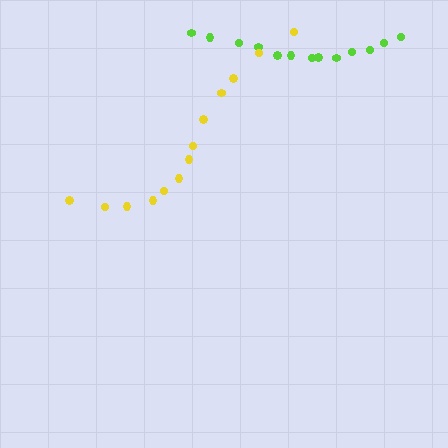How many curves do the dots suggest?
There are 2 distinct paths.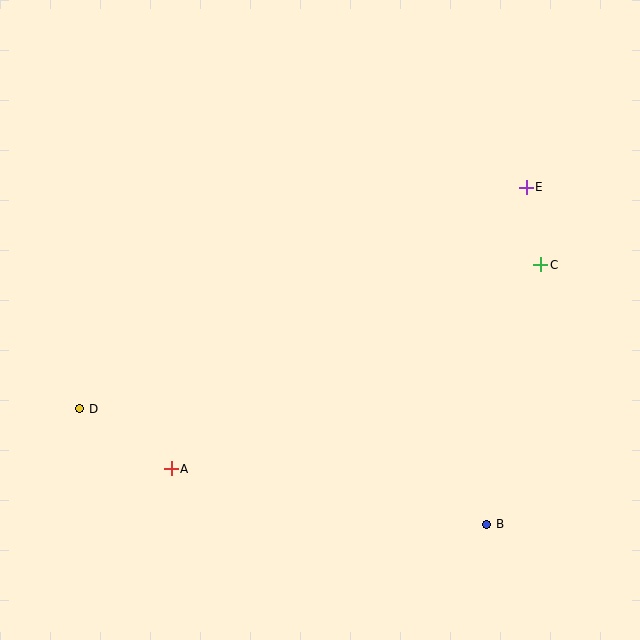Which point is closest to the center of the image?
Point A at (171, 469) is closest to the center.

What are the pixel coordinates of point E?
Point E is at (526, 187).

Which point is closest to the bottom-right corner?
Point B is closest to the bottom-right corner.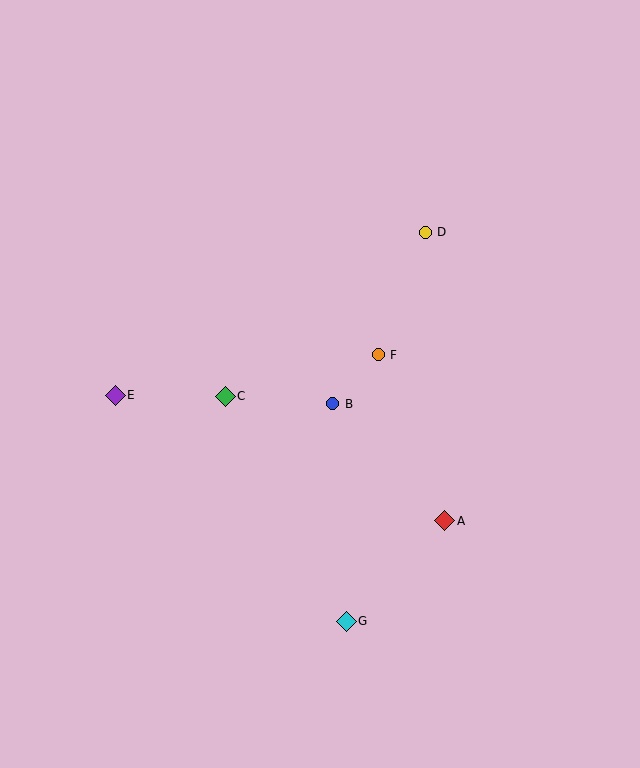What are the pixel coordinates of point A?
Point A is at (445, 521).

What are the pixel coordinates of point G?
Point G is at (346, 621).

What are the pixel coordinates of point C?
Point C is at (225, 396).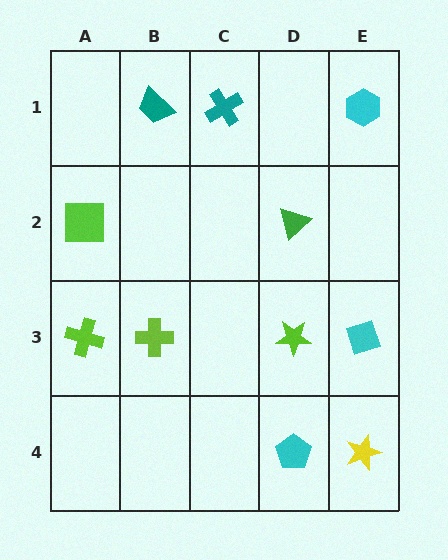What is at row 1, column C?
A teal cross.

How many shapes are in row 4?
2 shapes.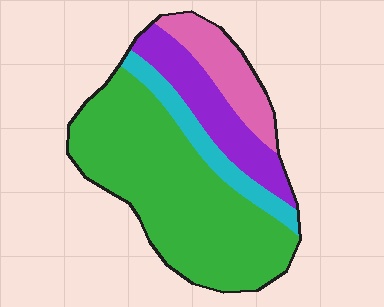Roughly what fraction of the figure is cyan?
Cyan covers roughly 10% of the figure.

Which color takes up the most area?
Green, at roughly 55%.